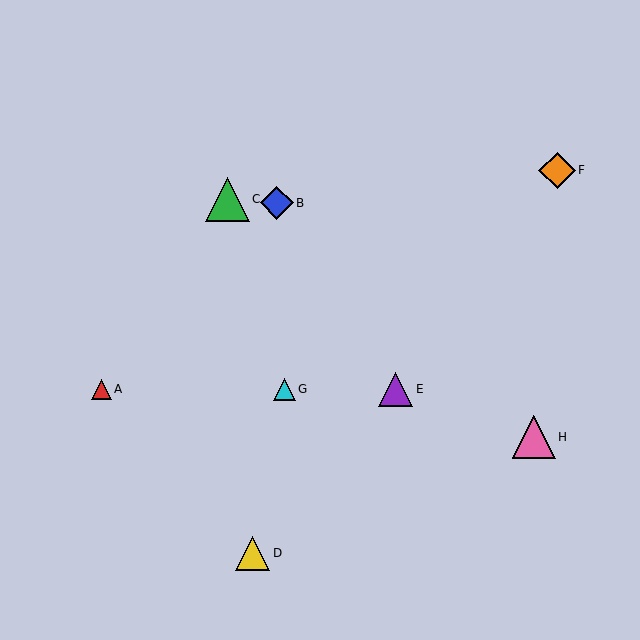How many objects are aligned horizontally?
3 objects (A, E, G) are aligned horizontally.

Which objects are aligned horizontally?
Objects A, E, G are aligned horizontally.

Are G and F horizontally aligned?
No, G is at y≈389 and F is at y≈170.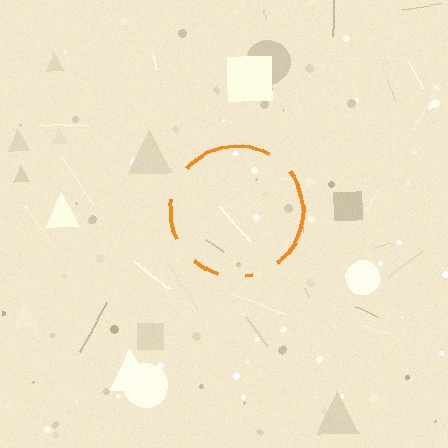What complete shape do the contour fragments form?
The contour fragments form a circle.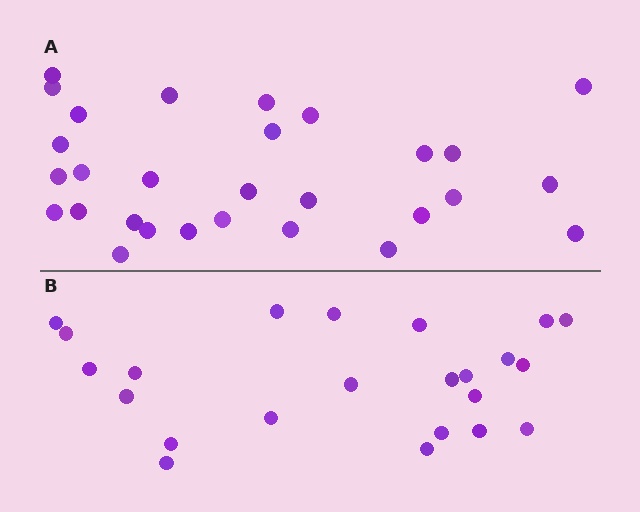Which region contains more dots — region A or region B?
Region A (the top region) has more dots.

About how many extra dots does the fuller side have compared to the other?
Region A has about 6 more dots than region B.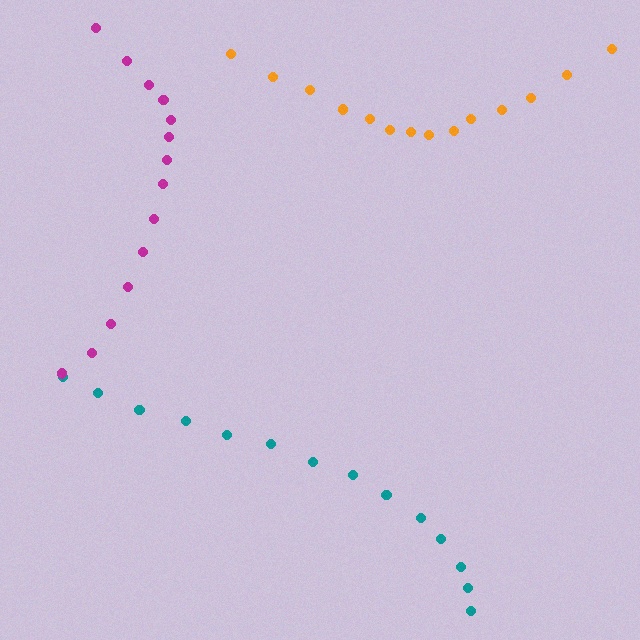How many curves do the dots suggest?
There are 3 distinct paths.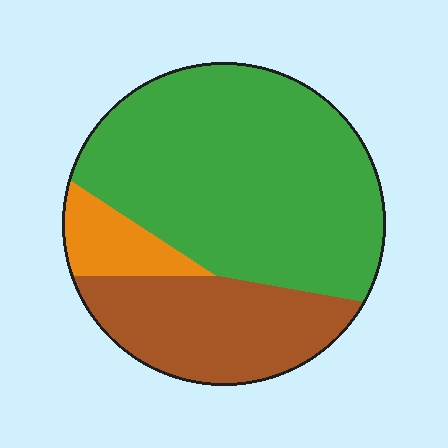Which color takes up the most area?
Green, at roughly 65%.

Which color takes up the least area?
Orange, at roughly 10%.